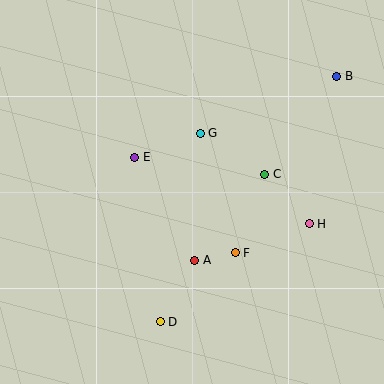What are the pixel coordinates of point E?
Point E is at (135, 157).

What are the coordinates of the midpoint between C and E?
The midpoint between C and E is at (200, 166).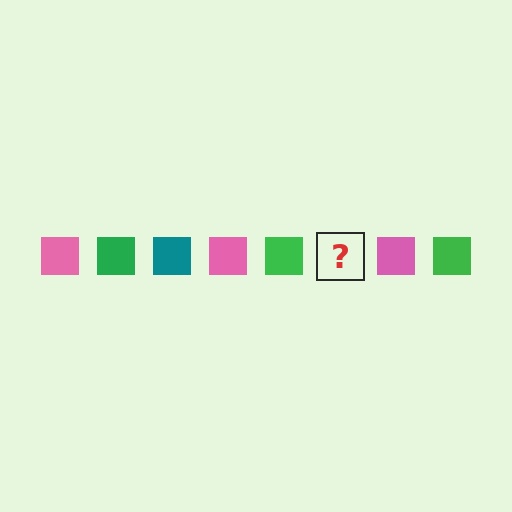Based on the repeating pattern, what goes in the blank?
The blank should be a teal square.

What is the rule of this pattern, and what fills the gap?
The rule is that the pattern cycles through pink, green, teal squares. The gap should be filled with a teal square.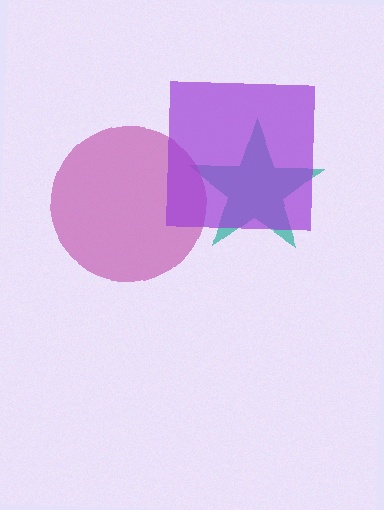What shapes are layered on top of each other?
The layered shapes are: a teal star, a magenta circle, a purple square.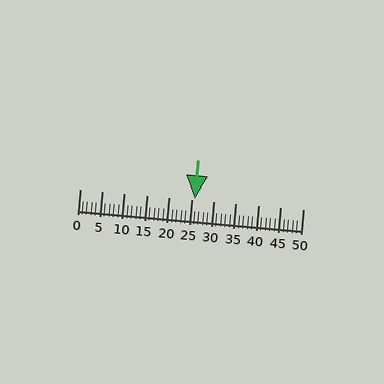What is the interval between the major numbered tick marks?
The major tick marks are spaced 5 units apart.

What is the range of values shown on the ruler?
The ruler shows values from 0 to 50.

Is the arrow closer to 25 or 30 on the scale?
The arrow is closer to 25.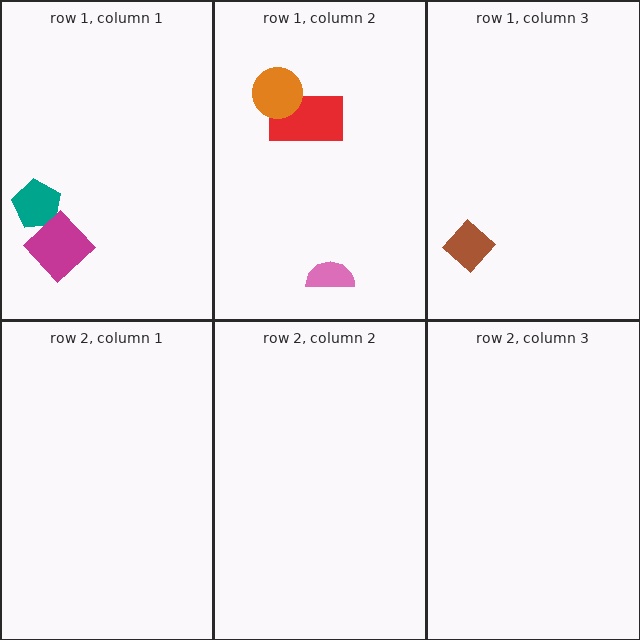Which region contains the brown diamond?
The row 1, column 3 region.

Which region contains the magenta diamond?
The row 1, column 1 region.